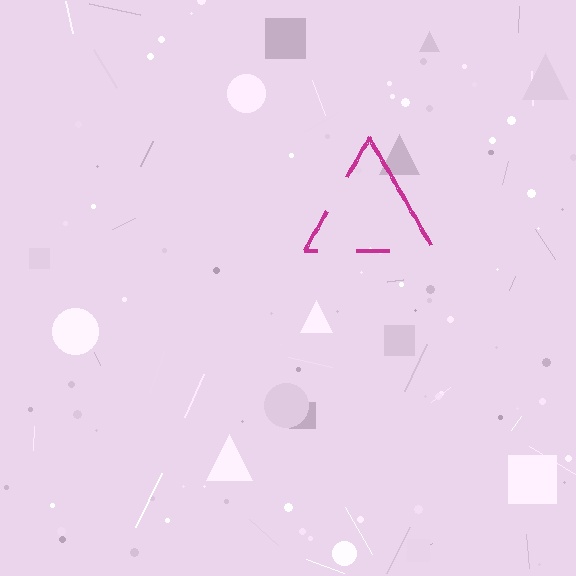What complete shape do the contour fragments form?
The contour fragments form a triangle.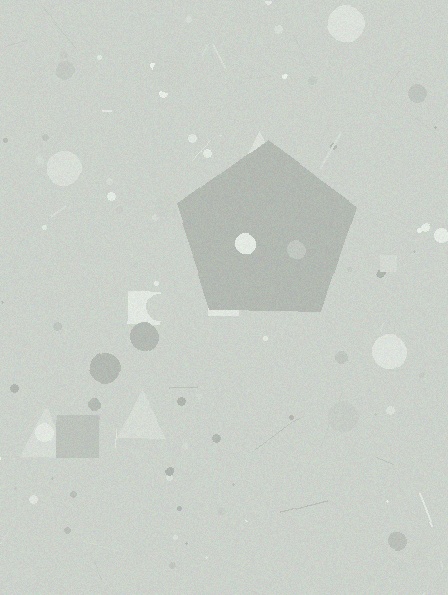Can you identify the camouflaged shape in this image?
The camouflaged shape is a pentagon.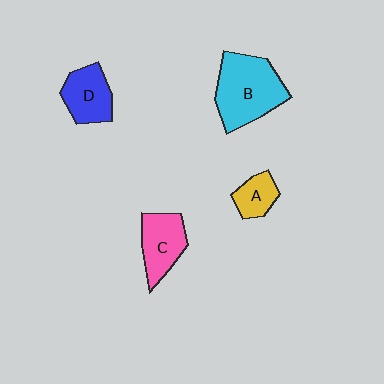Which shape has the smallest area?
Shape A (yellow).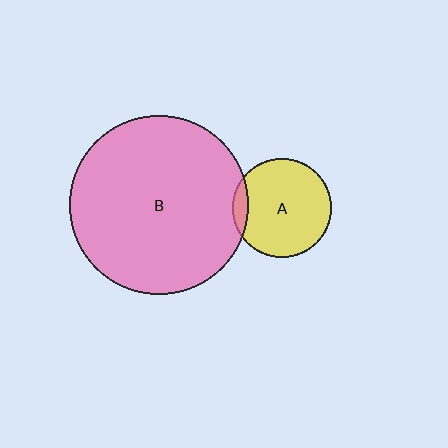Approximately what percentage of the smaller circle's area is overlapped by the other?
Approximately 10%.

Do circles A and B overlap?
Yes.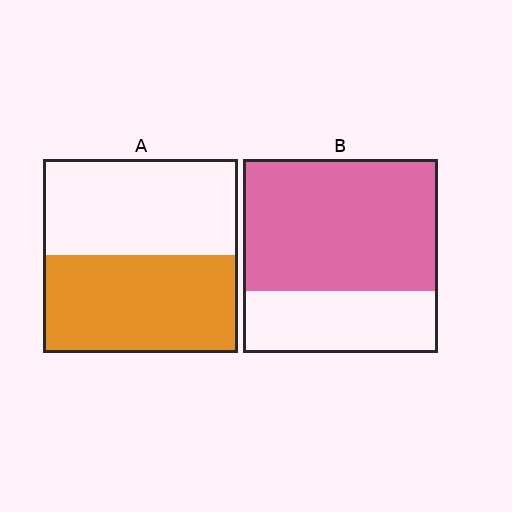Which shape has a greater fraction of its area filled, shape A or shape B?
Shape B.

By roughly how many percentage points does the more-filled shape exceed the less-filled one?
By roughly 20 percentage points (B over A).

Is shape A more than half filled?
Roughly half.